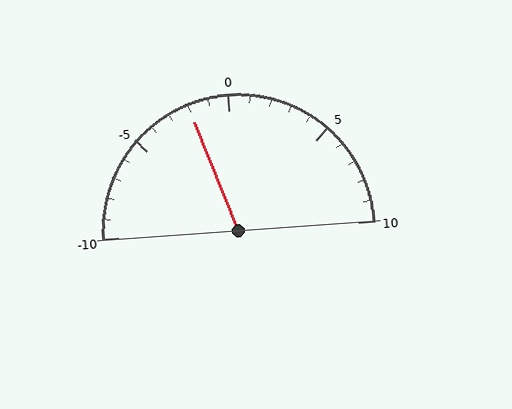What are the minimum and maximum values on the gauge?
The gauge ranges from -10 to 10.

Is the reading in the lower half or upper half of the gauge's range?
The reading is in the lower half of the range (-10 to 10).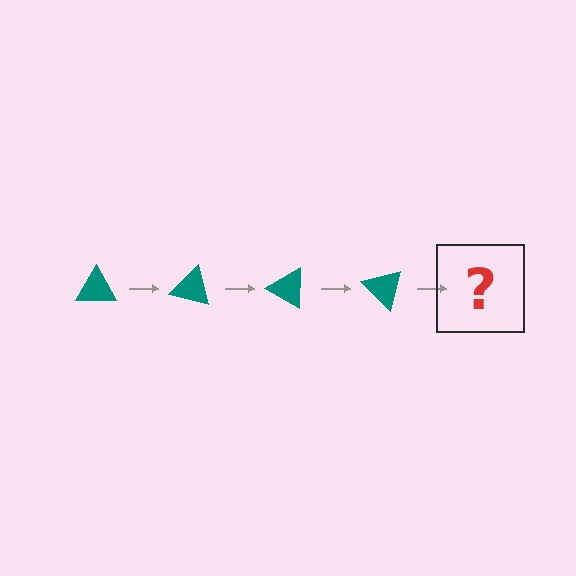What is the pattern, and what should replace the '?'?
The pattern is that the triangle rotates 15 degrees each step. The '?' should be a teal triangle rotated 60 degrees.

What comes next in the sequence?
The next element should be a teal triangle rotated 60 degrees.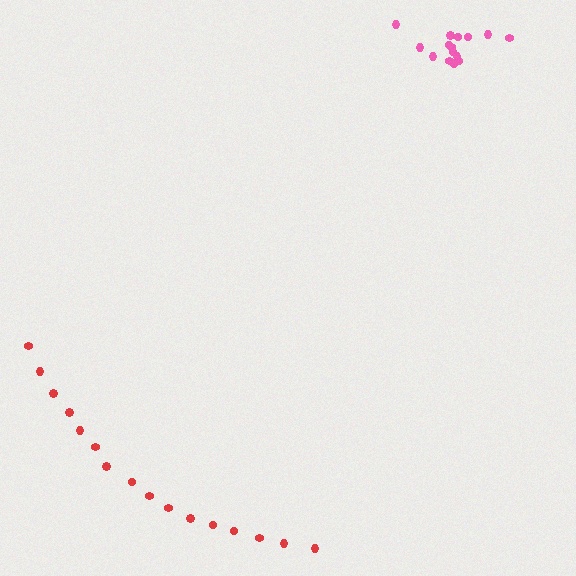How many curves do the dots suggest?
There are 2 distinct paths.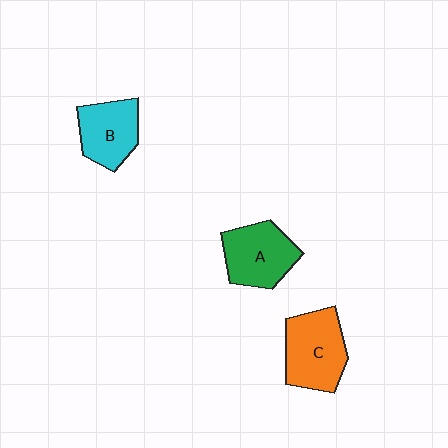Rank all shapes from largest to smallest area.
From largest to smallest: C (orange), A (green), B (cyan).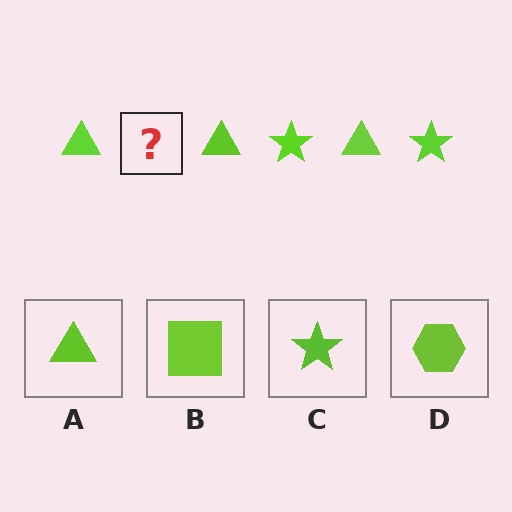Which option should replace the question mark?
Option C.